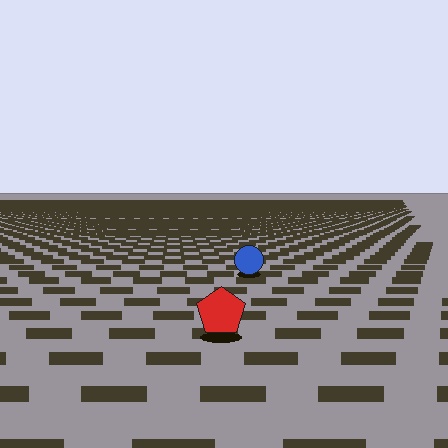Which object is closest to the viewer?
The red pentagon is closest. The texture marks near it are larger and more spread out.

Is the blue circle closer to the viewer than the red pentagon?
No. The red pentagon is closer — you can tell from the texture gradient: the ground texture is coarser near it.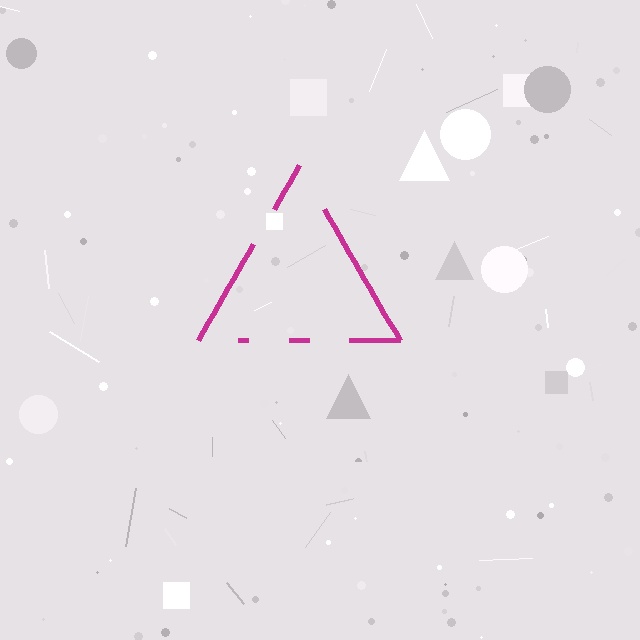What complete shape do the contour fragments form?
The contour fragments form a triangle.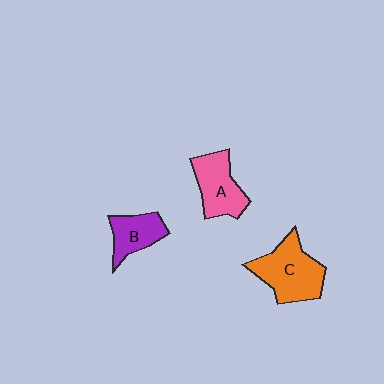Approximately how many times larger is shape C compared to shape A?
Approximately 1.3 times.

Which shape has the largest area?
Shape C (orange).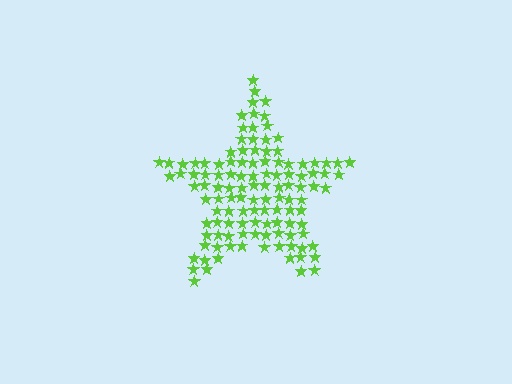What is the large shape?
The large shape is a star.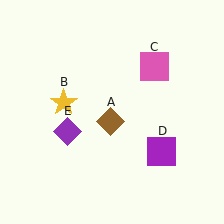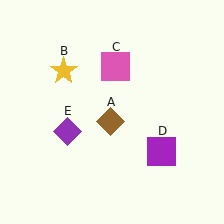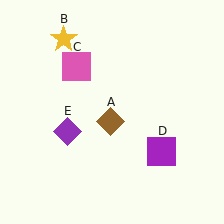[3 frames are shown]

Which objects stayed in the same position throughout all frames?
Brown diamond (object A) and purple square (object D) and purple diamond (object E) remained stationary.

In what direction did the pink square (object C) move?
The pink square (object C) moved left.